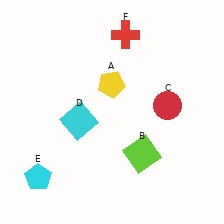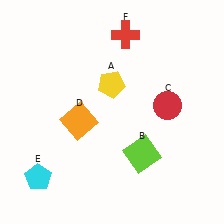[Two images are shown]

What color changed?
The square (D) changed from cyan in Image 1 to orange in Image 2.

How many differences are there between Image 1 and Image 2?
There is 1 difference between the two images.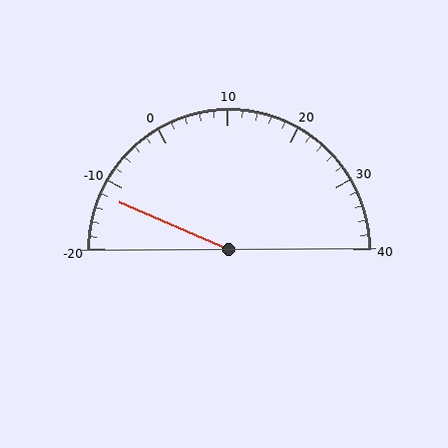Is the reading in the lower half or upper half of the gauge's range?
The reading is in the lower half of the range (-20 to 40).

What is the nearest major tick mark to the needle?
The nearest major tick mark is -10.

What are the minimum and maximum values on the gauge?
The gauge ranges from -20 to 40.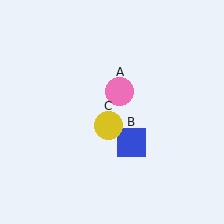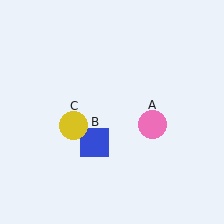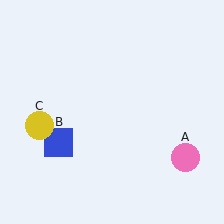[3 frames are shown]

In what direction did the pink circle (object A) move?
The pink circle (object A) moved down and to the right.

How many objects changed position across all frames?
3 objects changed position: pink circle (object A), blue square (object B), yellow circle (object C).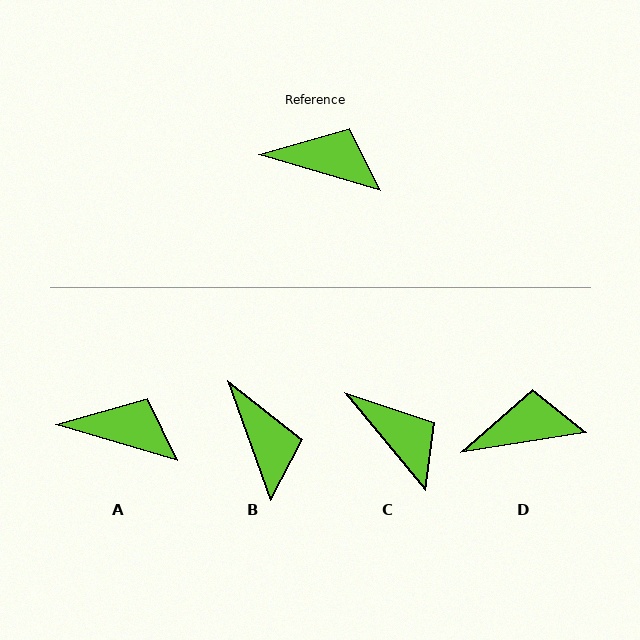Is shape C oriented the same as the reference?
No, it is off by about 34 degrees.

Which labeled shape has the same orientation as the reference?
A.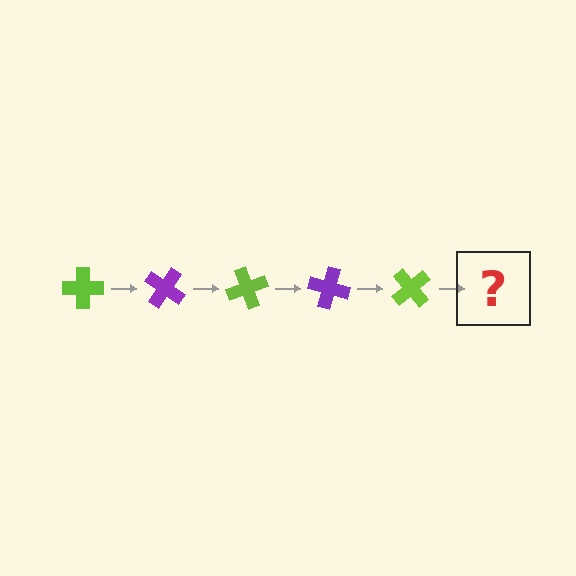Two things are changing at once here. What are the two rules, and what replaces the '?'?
The two rules are that it rotates 35 degrees each step and the color cycles through lime and purple. The '?' should be a purple cross, rotated 175 degrees from the start.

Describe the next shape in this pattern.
It should be a purple cross, rotated 175 degrees from the start.